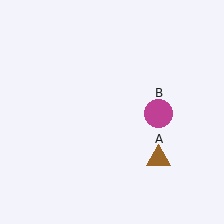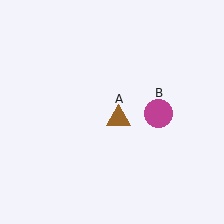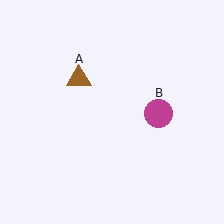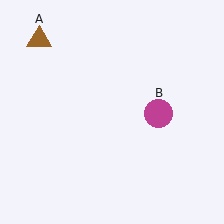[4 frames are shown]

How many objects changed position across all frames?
1 object changed position: brown triangle (object A).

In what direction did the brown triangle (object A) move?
The brown triangle (object A) moved up and to the left.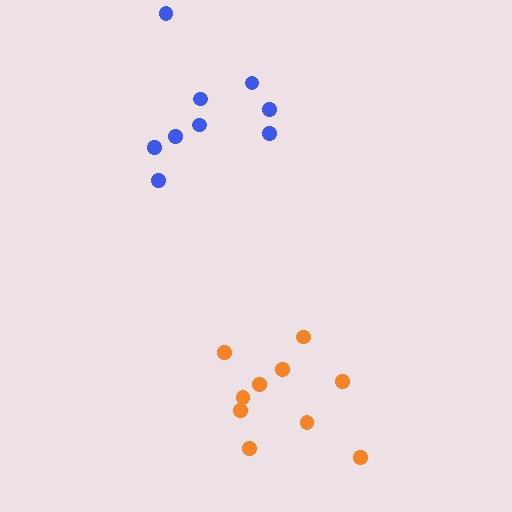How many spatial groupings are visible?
There are 2 spatial groupings.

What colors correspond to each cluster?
The clusters are colored: blue, orange.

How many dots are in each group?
Group 1: 9 dots, Group 2: 10 dots (19 total).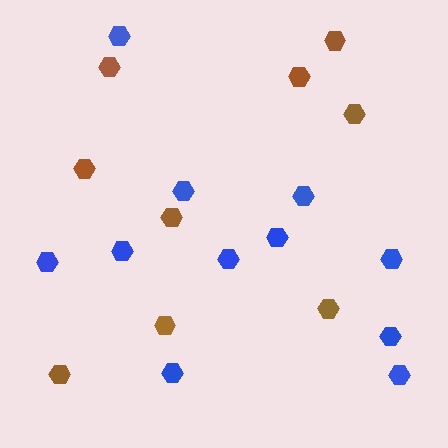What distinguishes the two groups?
There are 2 groups: one group of blue hexagons (11) and one group of brown hexagons (9).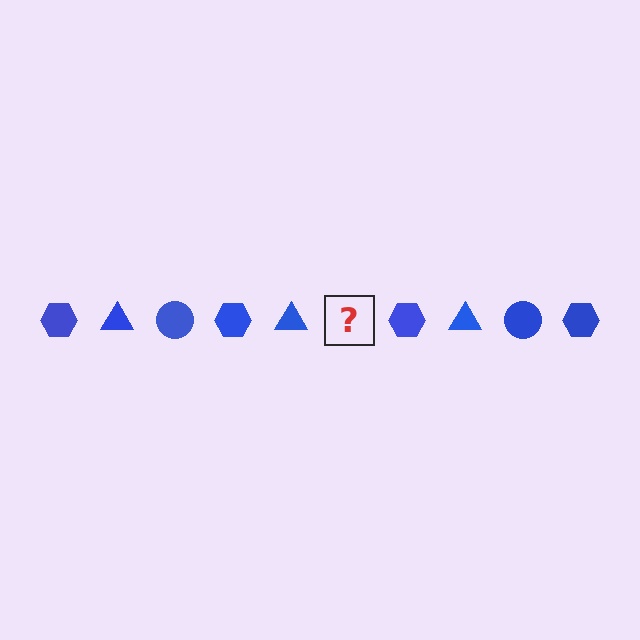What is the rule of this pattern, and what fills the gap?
The rule is that the pattern cycles through hexagon, triangle, circle shapes in blue. The gap should be filled with a blue circle.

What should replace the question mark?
The question mark should be replaced with a blue circle.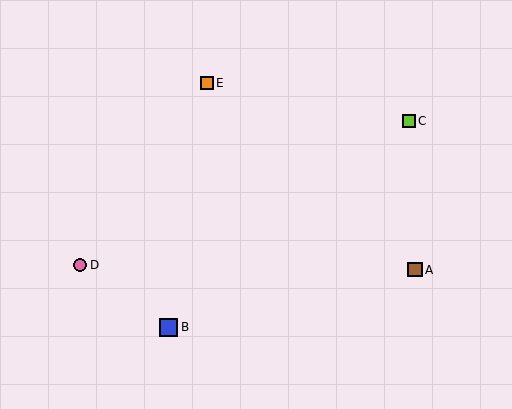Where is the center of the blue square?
The center of the blue square is at (169, 327).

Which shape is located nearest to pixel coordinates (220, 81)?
The orange square (labeled E) at (207, 83) is nearest to that location.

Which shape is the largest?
The blue square (labeled B) is the largest.